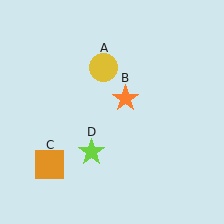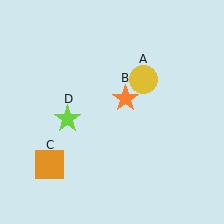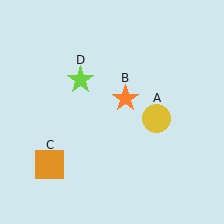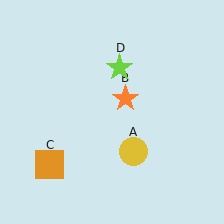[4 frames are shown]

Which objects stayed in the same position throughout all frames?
Orange star (object B) and orange square (object C) remained stationary.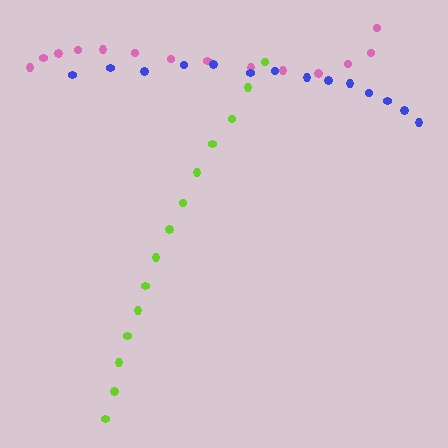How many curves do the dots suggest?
There are 3 distinct paths.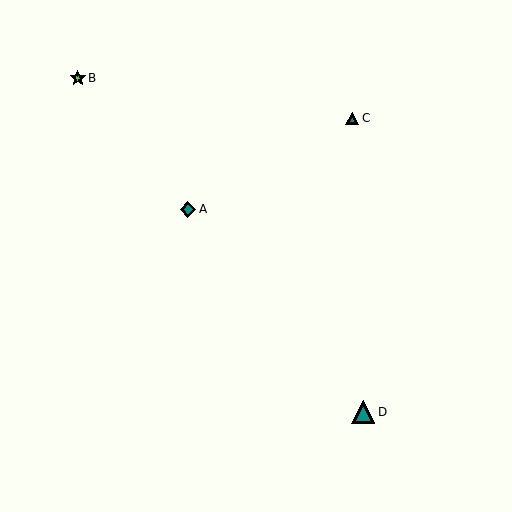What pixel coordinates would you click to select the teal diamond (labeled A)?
Click at (188, 209) to select the teal diamond A.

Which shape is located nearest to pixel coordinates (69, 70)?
The lime star (labeled B) at (78, 78) is nearest to that location.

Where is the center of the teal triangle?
The center of the teal triangle is at (352, 118).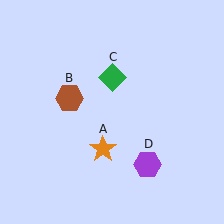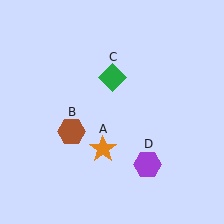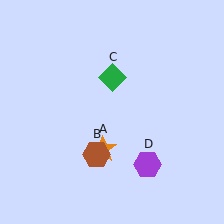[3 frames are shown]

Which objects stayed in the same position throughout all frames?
Orange star (object A) and green diamond (object C) and purple hexagon (object D) remained stationary.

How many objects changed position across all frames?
1 object changed position: brown hexagon (object B).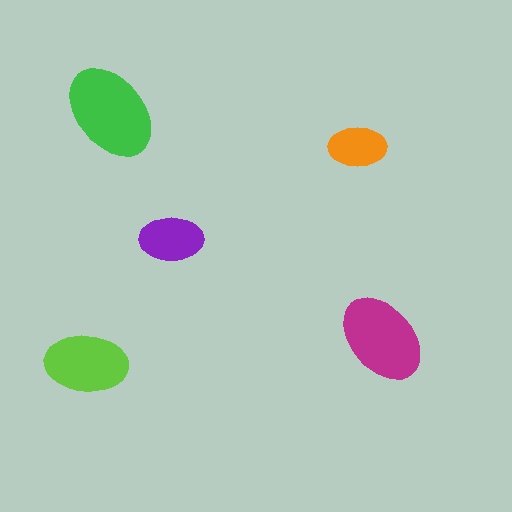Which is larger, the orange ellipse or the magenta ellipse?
The magenta one.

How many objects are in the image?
There are 5 objects in the image.